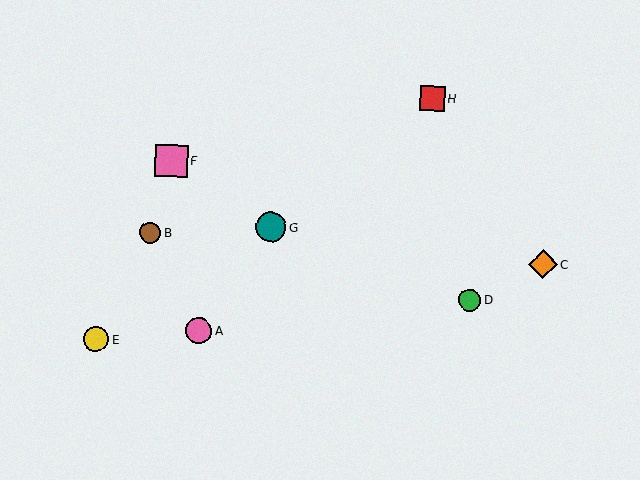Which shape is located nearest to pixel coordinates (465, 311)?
The green circle (labeled D) at (470, 300) is nearest to that location.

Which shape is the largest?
The pink square (labeled F) is the largest.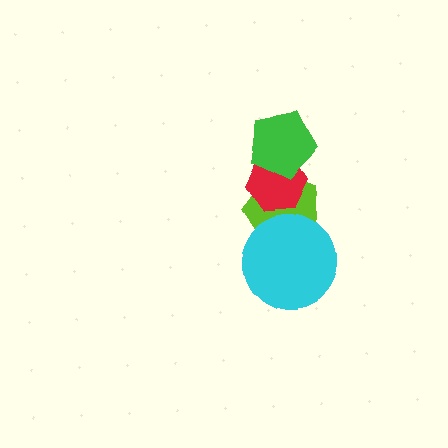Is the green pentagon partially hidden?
No, no other shape covers it.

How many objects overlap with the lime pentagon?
3 objects overlap with the lime pentagon.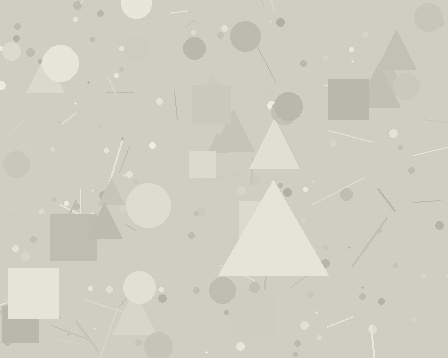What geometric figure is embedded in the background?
A triangle is embedded in the background.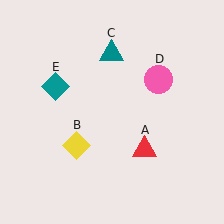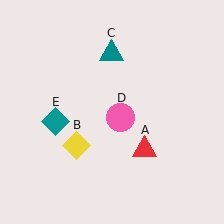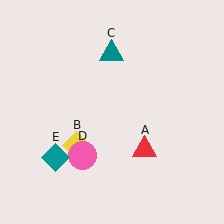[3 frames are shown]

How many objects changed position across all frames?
2 objects changed position: pink circle (object D), teal diamond (object E).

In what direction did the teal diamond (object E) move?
The teal diamond (object E) moved down.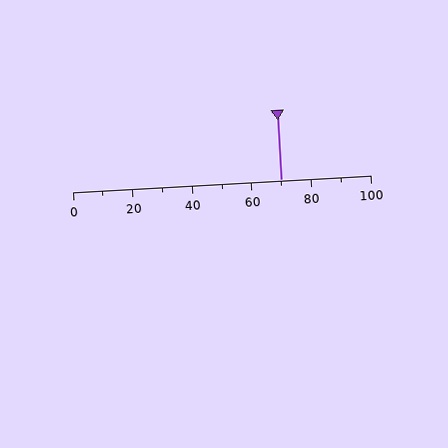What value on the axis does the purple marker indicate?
The marker indicates approximately 70.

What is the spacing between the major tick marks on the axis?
The major ticks are spaced 20 apart.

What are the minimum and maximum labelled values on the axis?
The axis runs from 0 to 100.